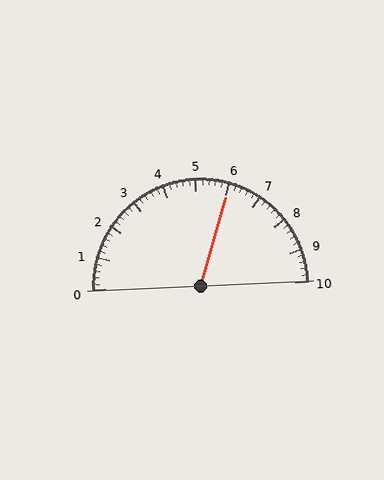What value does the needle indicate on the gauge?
The needle indicates approximately 6.0.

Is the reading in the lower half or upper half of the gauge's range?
The reading is in the upper half of the range (0 to 10).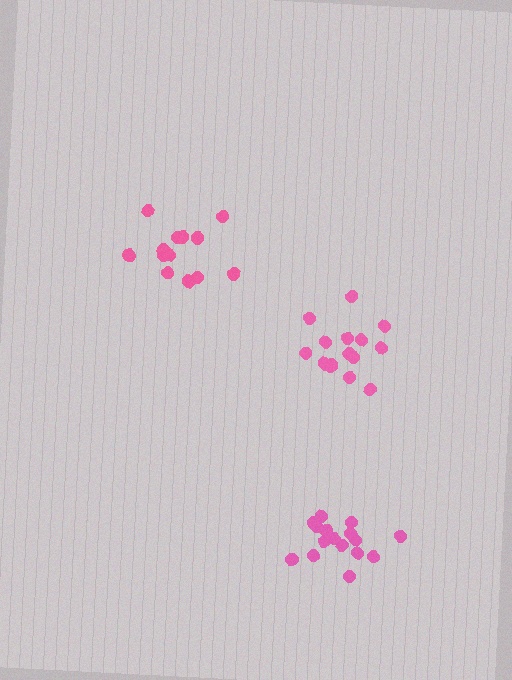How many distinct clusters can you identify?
There are 3 distinct clusters.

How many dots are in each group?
Group 1: 16 dots, Group 2: 15 dots, Group 3: 14 dots (45 total).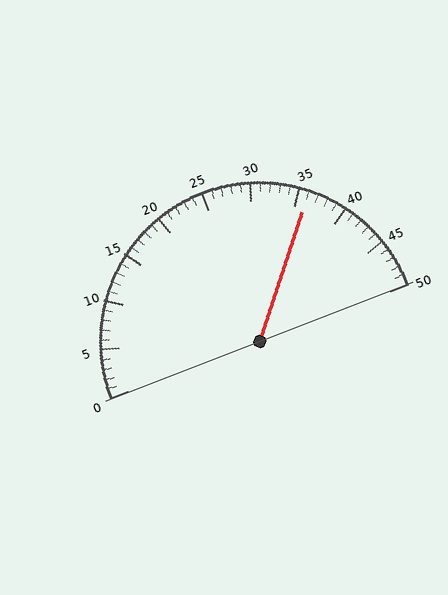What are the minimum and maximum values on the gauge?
The gauge ranges from 0 to 50.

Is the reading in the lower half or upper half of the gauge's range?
The reading is in the upper half of the range (0 to 50).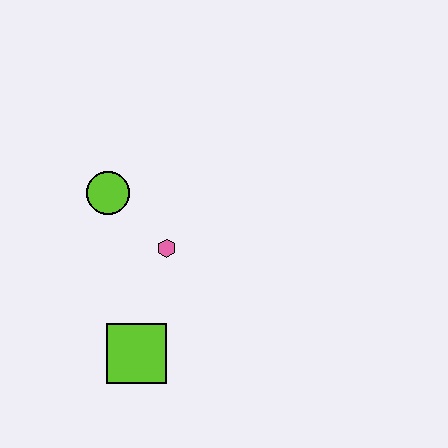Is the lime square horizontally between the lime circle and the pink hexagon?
Yes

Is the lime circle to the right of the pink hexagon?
No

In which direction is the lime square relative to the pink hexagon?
The lime square is below the pink hexagon.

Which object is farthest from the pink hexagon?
The lime square is farthest from the pink hexagon.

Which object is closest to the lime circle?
The pink hexagon is closest to the lime circle.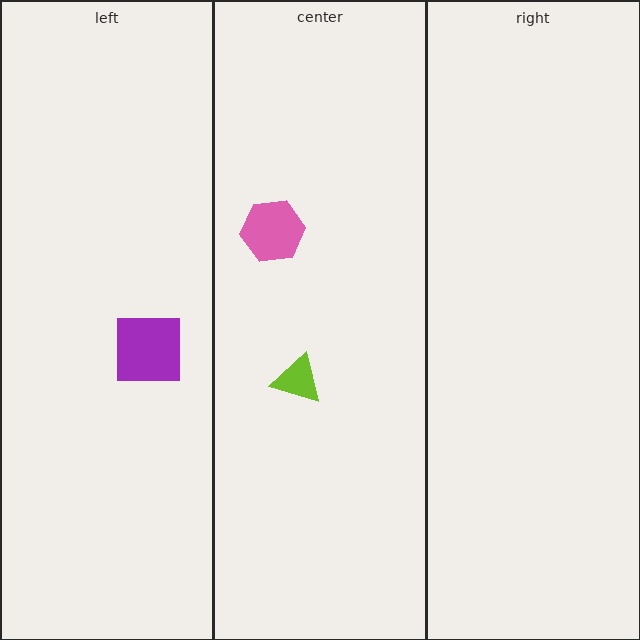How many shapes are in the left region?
1.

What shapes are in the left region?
The purple square.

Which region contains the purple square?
The left region.